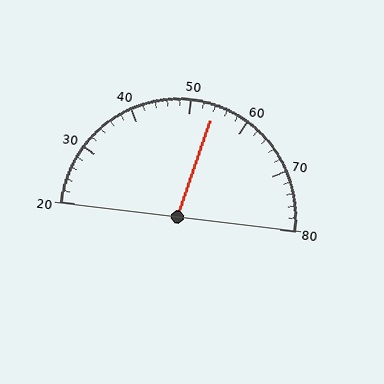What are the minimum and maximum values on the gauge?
The gauge ranges from 20 to 80.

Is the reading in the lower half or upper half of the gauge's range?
The reading is in the upper half of the range (20 to 80).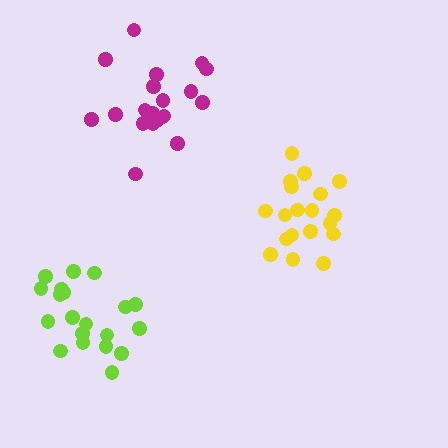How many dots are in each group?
Group 1: 20 dots, Group 2: 19 dots, Group 3: 21 dots (60 total).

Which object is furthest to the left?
The lime cluster is leftmost.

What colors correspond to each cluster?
The clusters are colored: magenta, yellow, lime.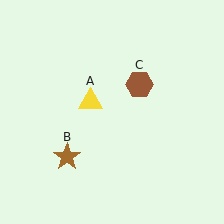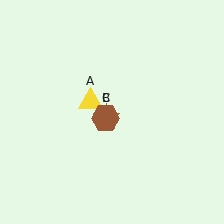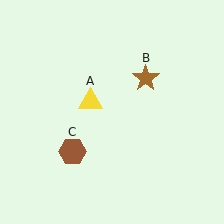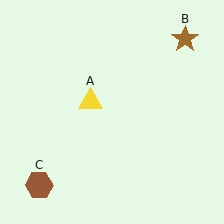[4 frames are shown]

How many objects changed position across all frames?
2 objects changed position: brown star (object B), brown hexagon (object C).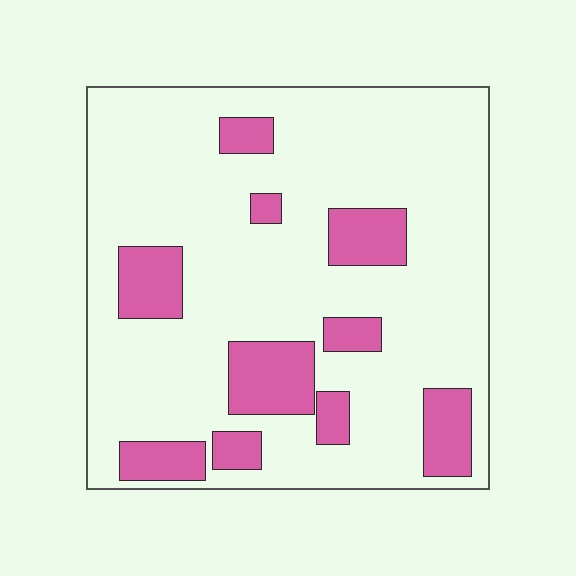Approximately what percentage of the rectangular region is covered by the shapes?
Approximately 20%.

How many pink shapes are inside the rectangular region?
10.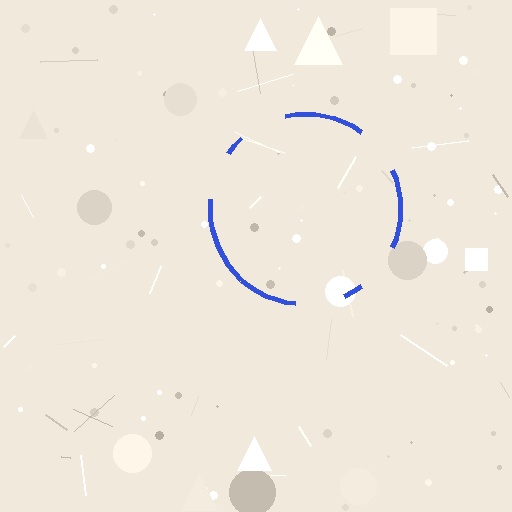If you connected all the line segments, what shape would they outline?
They would outline a circle.